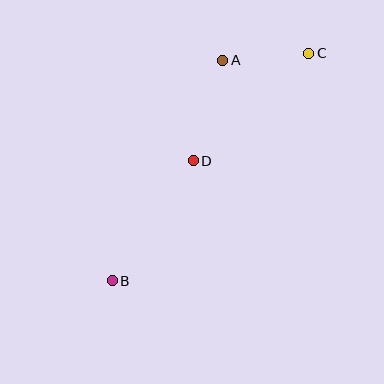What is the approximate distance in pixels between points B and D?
The distance between B and D is approximately 145 pixels.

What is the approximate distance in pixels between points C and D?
The distance between C and D is approximately 157 pixels.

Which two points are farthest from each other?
Points B and C are farthest from each other.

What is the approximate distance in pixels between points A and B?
The distance between A and B is approximately 247 pixels.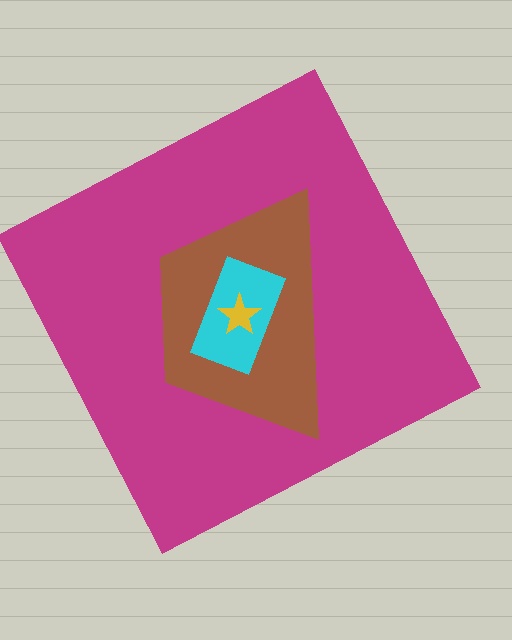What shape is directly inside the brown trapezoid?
The cyan rectangle.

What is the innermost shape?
The yellow star.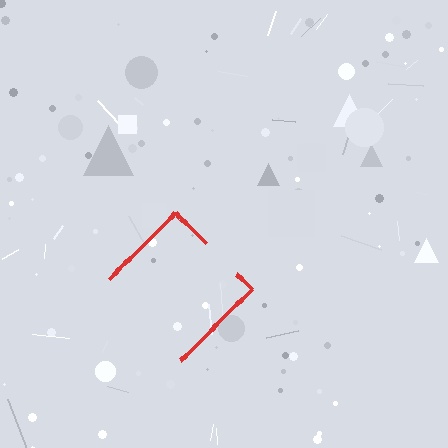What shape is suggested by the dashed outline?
The dashed outline suggests a diamond.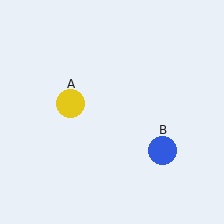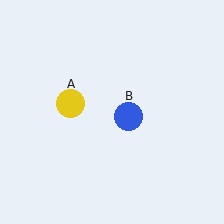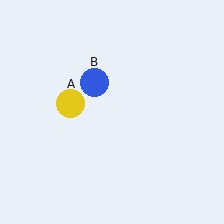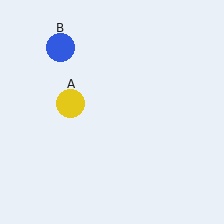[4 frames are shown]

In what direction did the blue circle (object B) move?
The blue circle (object B) moved up and to the left.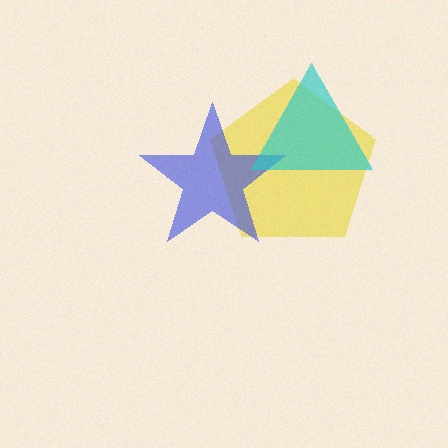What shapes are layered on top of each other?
The layered shapes are: a yellow pentagon, a blue star, a cyan triangle.